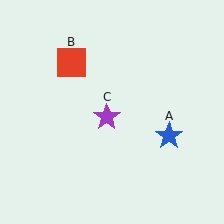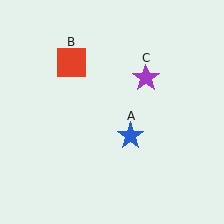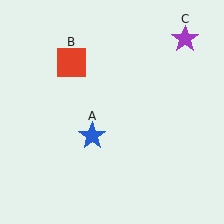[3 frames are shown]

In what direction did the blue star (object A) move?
The blue star (object A) moved left.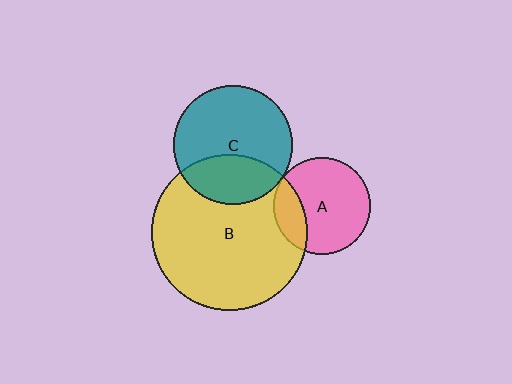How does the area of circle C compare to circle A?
Approximately 1.5 times.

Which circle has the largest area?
Circle B (yellow).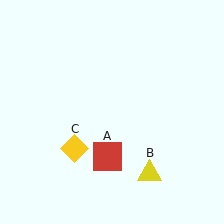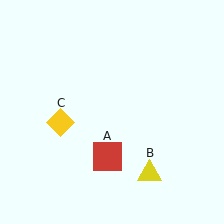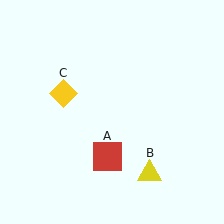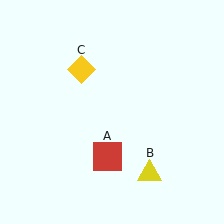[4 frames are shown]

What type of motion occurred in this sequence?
The yellow diamond (object C) rotated clockwise around the center of the scene.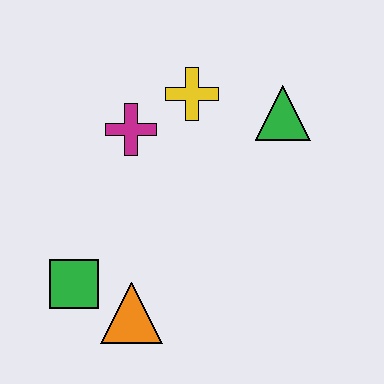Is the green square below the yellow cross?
Yes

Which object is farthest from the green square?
The green triangle is farthest from the green square.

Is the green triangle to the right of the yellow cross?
Yes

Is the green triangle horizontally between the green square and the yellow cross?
No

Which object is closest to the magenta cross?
The yellow cross is closest to the magenta cross.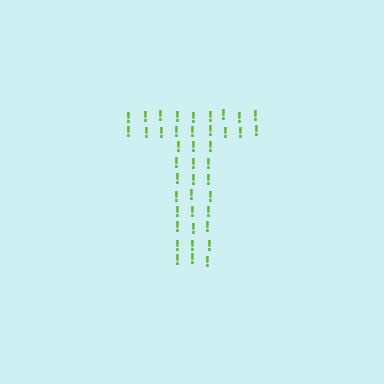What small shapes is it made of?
It is made of small exclamation marks.